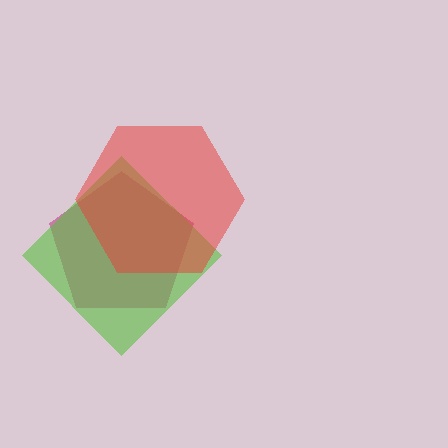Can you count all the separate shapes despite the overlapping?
Yes, there are 3 separate shapes.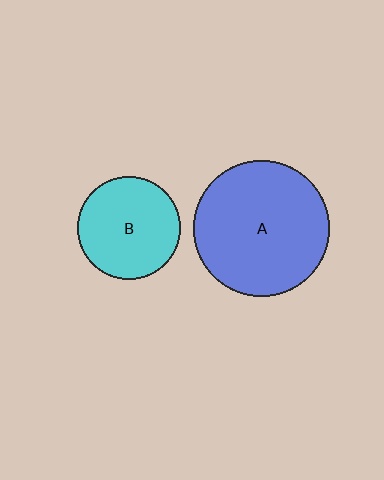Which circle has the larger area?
Circle A (blue).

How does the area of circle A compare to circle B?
Approximately 1.7 times.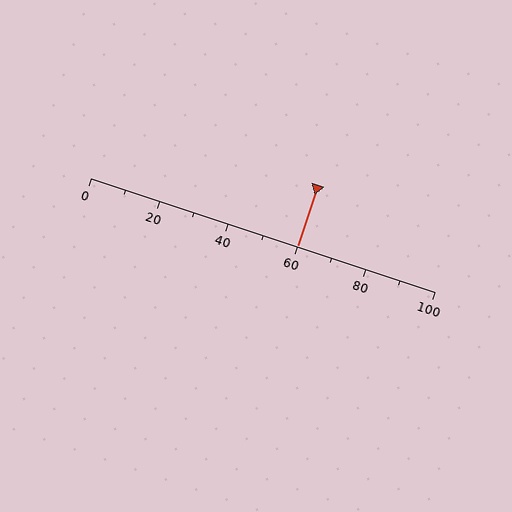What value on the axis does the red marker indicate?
The marker indicates approximately 60.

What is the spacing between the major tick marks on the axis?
The major ticks are spaced 20 apart.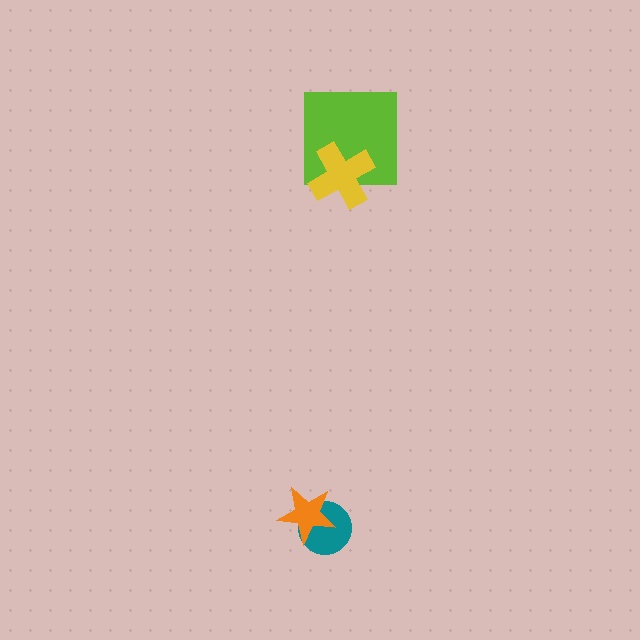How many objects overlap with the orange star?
1 object overlaps with the orange star.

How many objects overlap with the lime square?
1 object overlaps with the lime square.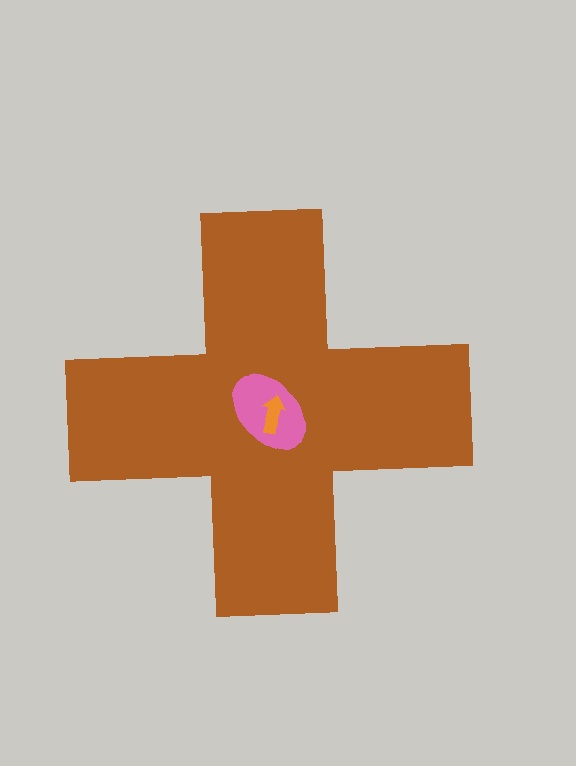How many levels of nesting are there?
3.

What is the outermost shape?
The brown cross.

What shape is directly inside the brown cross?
The pink ellipse.